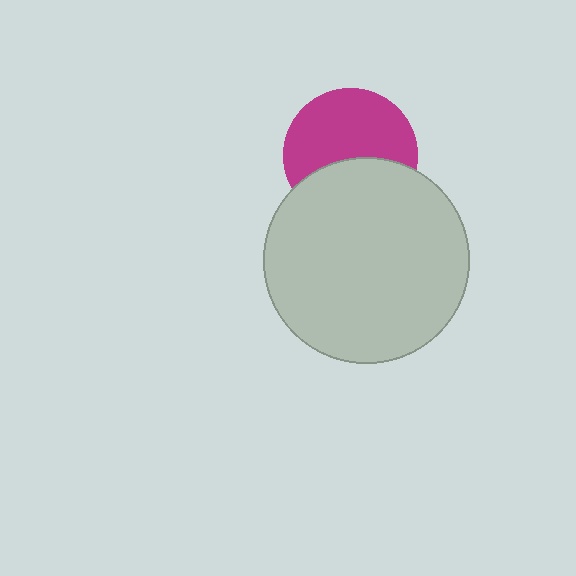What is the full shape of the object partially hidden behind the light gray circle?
The partially hidden object is a magenta circle.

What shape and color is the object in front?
The object in front is a light gray circle.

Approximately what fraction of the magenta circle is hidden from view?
Roughly 41% of the magenta circle is hidden behind the light gray circle.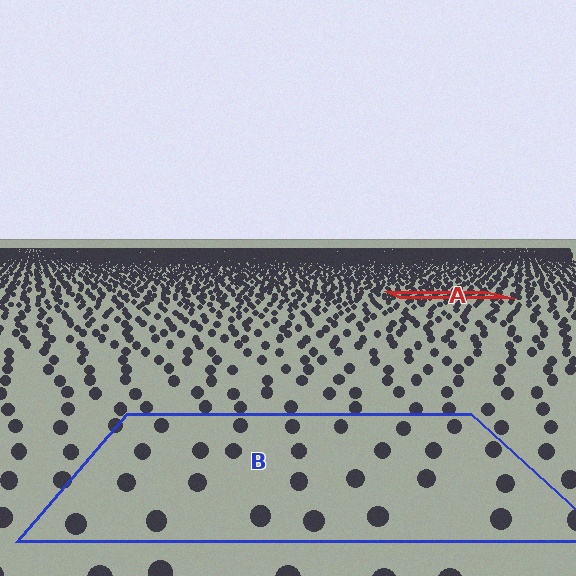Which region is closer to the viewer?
Region B is closer. The texture elements there are larger and more spread out.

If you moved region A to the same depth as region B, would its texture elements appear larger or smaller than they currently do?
They would appear larger. At a closer depth, the same texture elements are projected at a bigger on-screen size.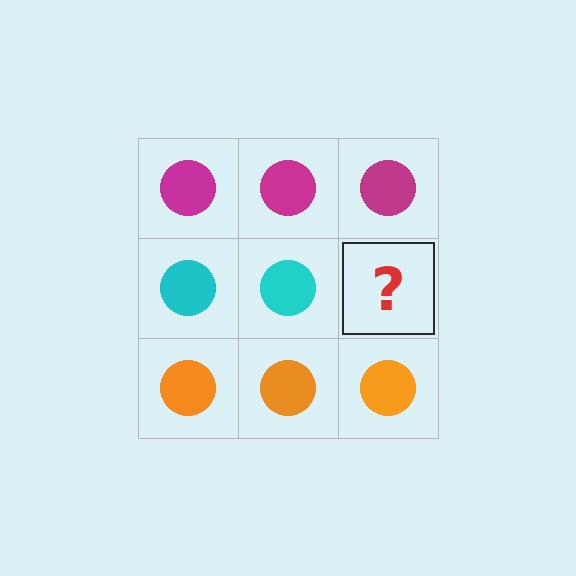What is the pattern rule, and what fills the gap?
The rule is that each row has a consistent color. The gap should be filled with a cyan circle.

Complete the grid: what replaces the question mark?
The question mark should be replaced with a cyan circle.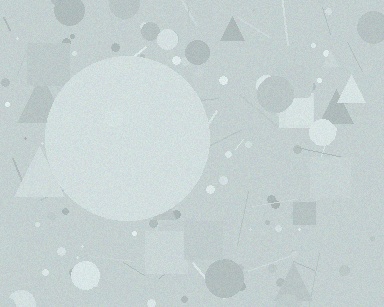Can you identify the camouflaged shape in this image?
The camouflaged shape is a circle.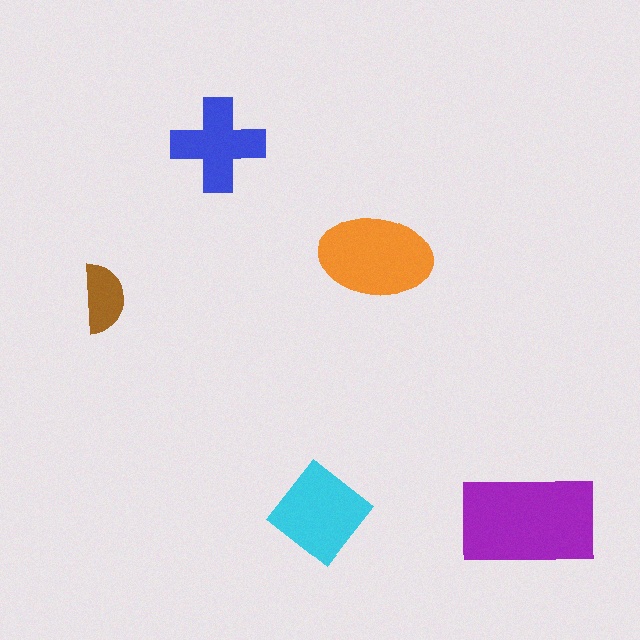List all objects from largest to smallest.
The purple rectangle, the orange ellipse, the cyan diamond, the blue cross, the brown semicircle.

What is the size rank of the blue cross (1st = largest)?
4th.